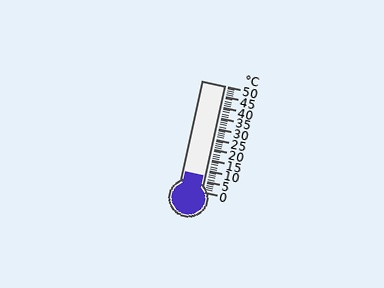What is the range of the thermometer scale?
The thermometer scale ranges from 0°C to 50°C.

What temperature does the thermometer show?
The thermometer shows approximately 7°C.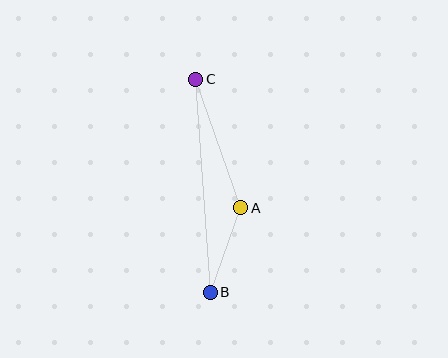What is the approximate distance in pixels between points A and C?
The distance between A and C is approximately 136 pixels.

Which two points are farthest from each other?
Points B and C are farthest from each other.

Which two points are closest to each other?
Points A and B are closest to each other.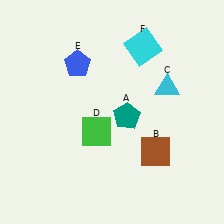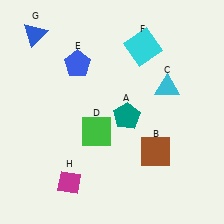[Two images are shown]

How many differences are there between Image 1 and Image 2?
There are 2 differences between the two images.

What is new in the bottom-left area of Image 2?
A magenta diamond (H) was added in the bottom-left area of Image 2.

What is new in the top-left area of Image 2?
A blue triangle (G) was added in the top-left area of Image 2.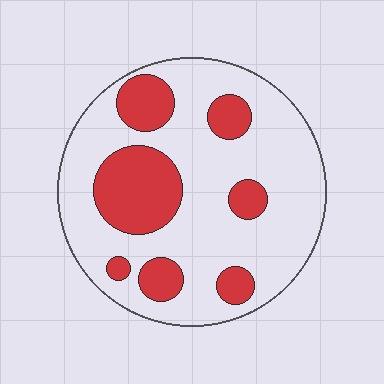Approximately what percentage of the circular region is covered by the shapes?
Approximately 25%.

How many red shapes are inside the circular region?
7.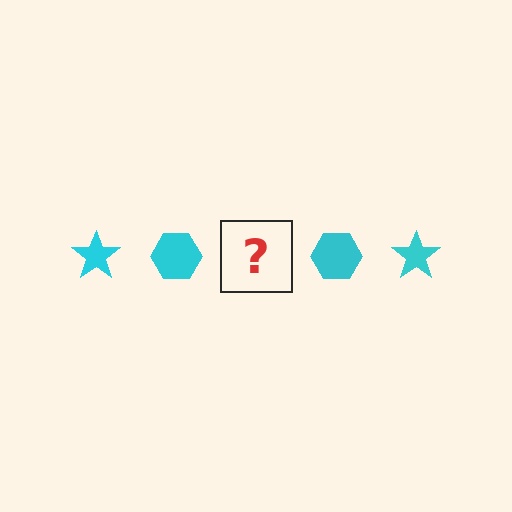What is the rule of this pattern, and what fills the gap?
The rule is that the pattern cycles through star, hexagon shapes in cyan. The gap should be filled with a cyan star.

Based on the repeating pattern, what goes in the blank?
The blank should be a cyan star.